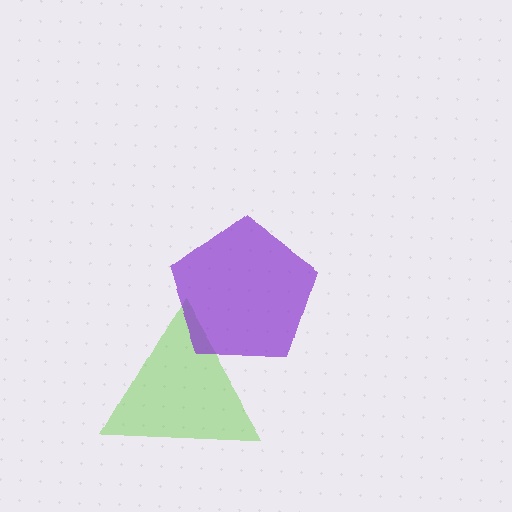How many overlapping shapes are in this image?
There are 2 overlapping shapes in the image.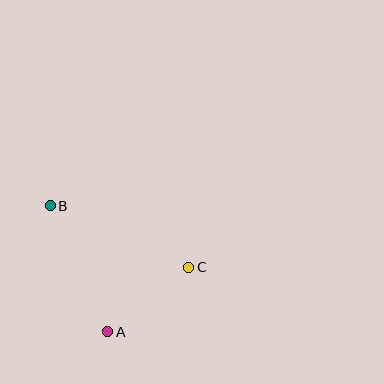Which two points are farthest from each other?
Points B and C are farthest from each other.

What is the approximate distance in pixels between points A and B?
The distance between A and B is approximately 139 pixels.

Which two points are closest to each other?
Points A and C are closest to each other.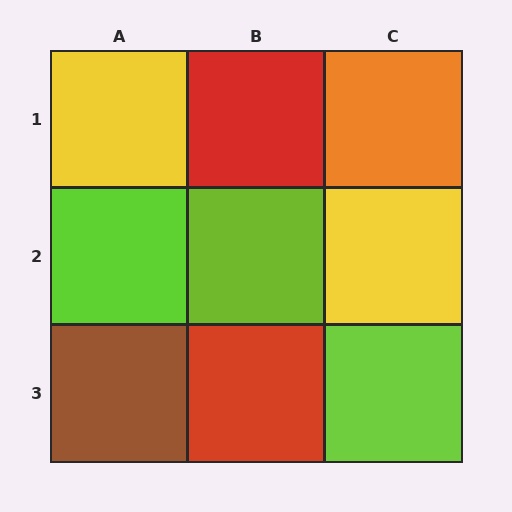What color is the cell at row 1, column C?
Orange.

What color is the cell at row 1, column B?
Red.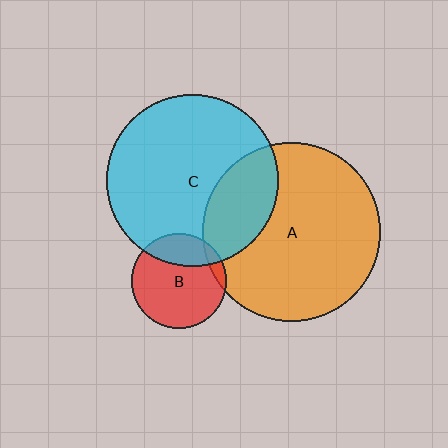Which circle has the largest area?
Circle A (orange).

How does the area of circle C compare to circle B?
Approximately 3.3 times.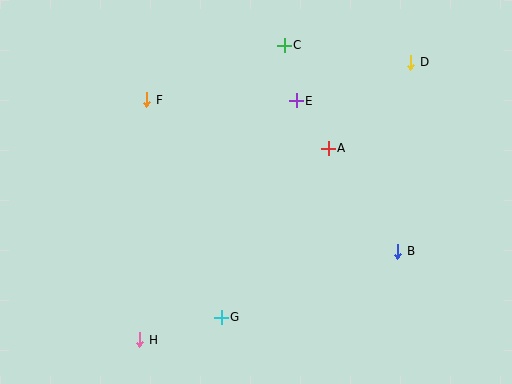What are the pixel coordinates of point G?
Point G is at (221, 317).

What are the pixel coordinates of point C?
Point C is at (284, 45).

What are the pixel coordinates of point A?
Point A is at (328, 148).